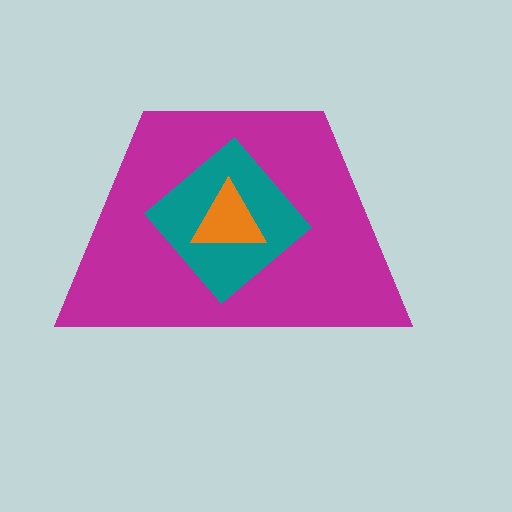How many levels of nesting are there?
3.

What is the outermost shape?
The magenta trapezoid.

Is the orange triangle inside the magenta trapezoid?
Yes.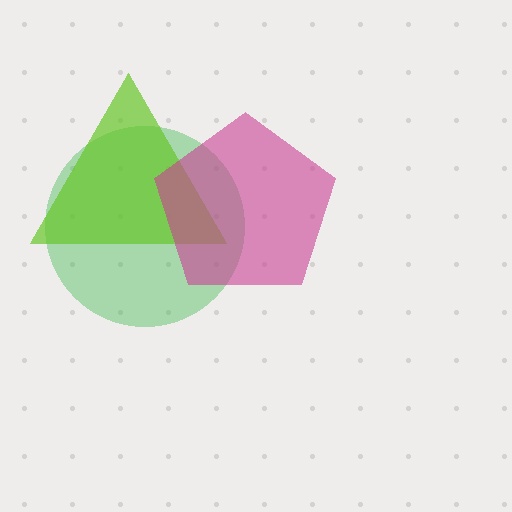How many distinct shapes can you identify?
There are 3 distinct shapes: a green circle, a lime triangle, a magenta pentagon.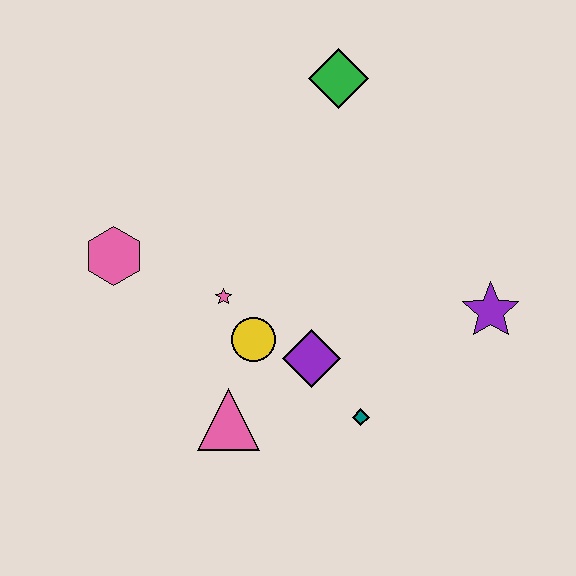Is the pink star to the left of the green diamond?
Yes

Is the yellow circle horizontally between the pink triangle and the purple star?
Yes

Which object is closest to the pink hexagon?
The pink star is closest to the pink hexagon.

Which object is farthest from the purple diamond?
The green diamond is farthest from the purple diamond.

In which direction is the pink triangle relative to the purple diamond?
The pink triangle is to the left of the purple diamond.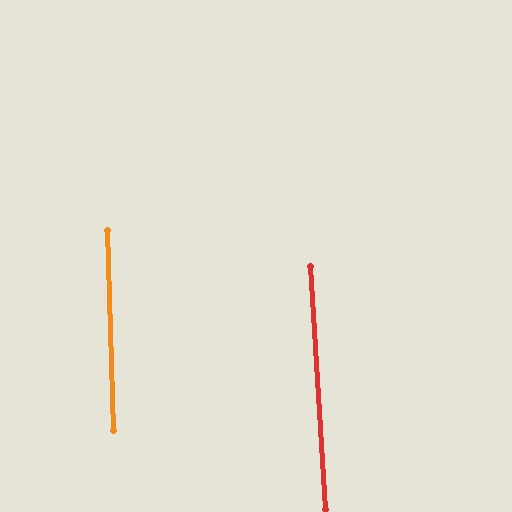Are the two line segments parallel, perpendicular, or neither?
Parallel — their directions differ by only 1.8°.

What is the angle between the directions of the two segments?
Approximately 2 degrees.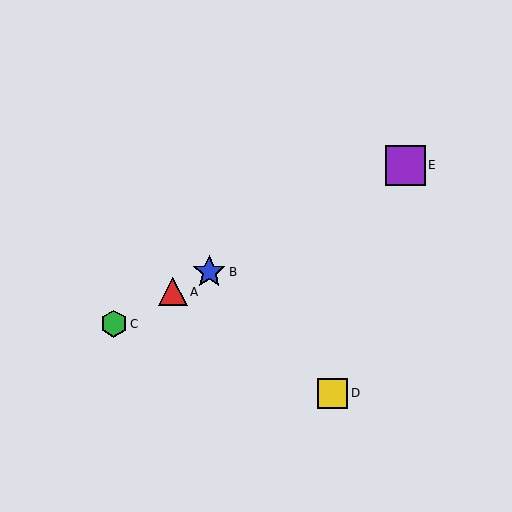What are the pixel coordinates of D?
Object D is at (333, 393).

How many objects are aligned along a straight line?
4 objects (A, B, C, E) are aligned along a straight line.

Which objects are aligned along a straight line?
Objects A, B, C, E are aligned along a straight line.